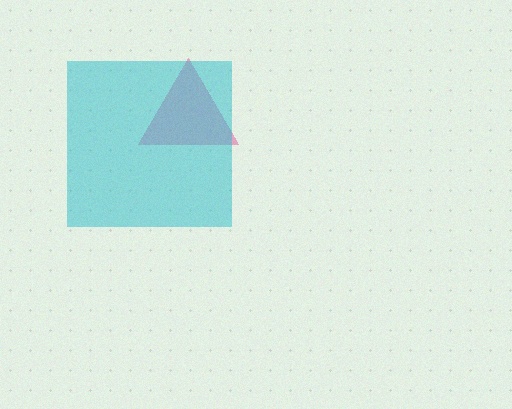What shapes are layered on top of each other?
The layered shapes are: a pink triangle, a cyan square.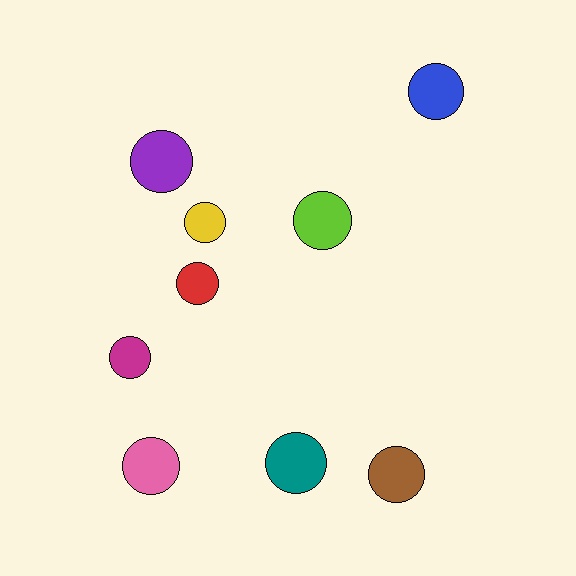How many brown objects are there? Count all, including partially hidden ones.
There is 1 brown object.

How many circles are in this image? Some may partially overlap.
There are 9 circles.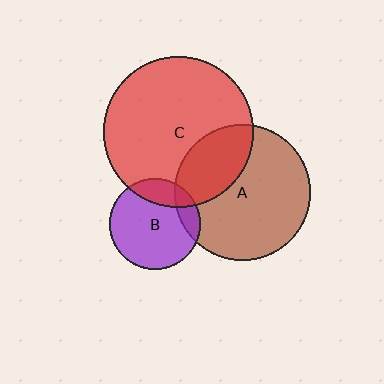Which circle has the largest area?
Circle C (red).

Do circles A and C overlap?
Yes.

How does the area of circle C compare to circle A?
Approximately 1.2 times.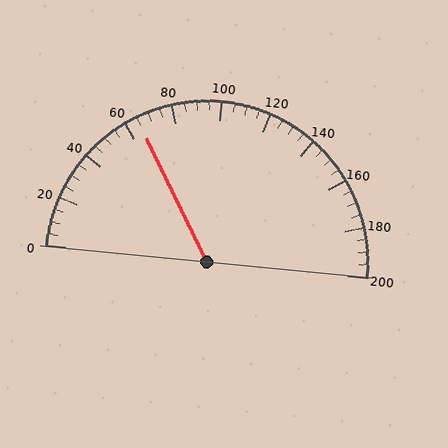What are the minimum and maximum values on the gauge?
The gauge ranges from 0 to 200.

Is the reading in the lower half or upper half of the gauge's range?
The reading is in the lower half of the range (0 to 200).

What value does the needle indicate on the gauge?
The needle indicates approximately 65.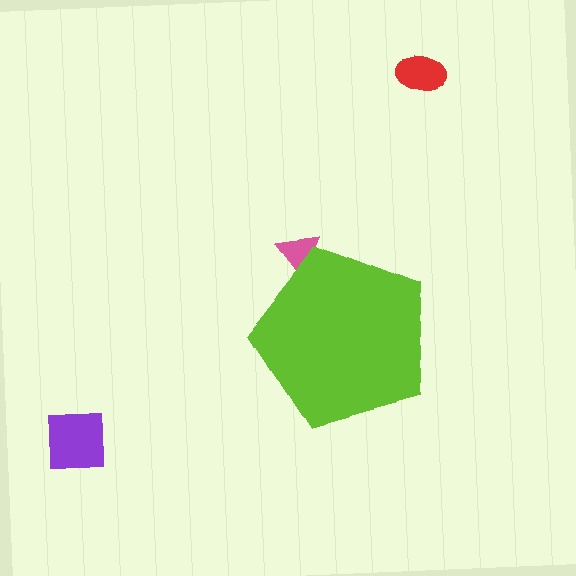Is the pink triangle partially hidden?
Yes, the pink triangle is partially hidden behind the lime pentagon.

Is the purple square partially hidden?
No, the purple square is fully visible.